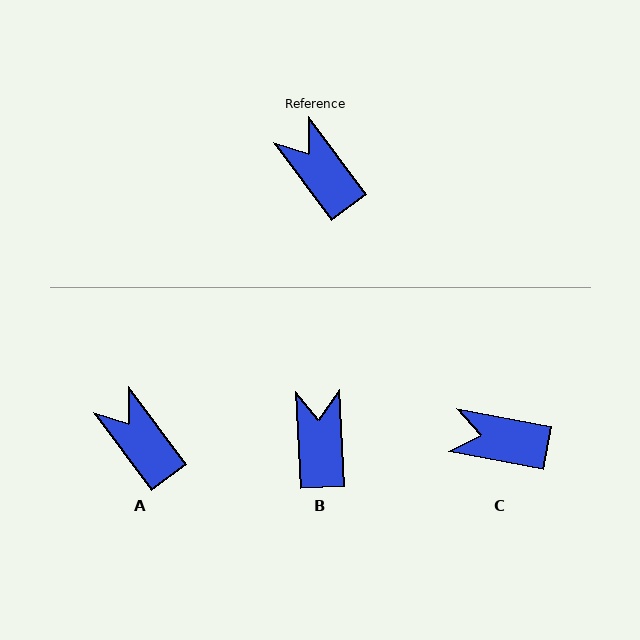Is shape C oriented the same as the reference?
No, it is off by about 43 degrees.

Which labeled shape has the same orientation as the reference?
A.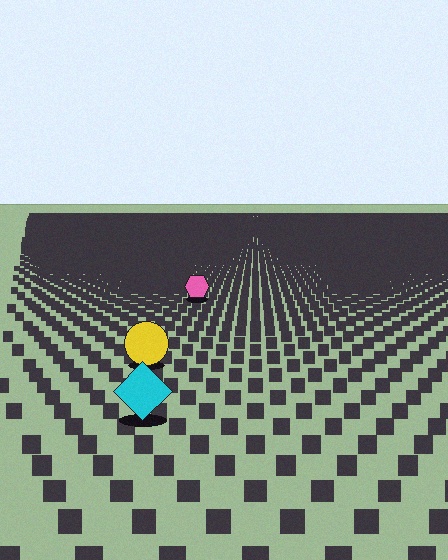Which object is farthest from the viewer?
The pink hexagon is farthest from the viewer. It appears smaller and the ground texture around it is denser.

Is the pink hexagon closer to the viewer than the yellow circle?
No. The yellow circle is closer — you can tell from the texture gradient: the ground texture is coarser near it.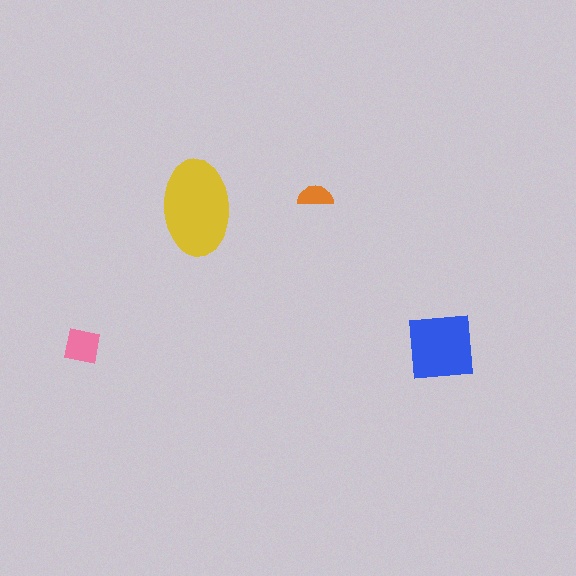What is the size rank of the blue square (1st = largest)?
2nd.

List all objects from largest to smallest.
The yellow ellipse, the blue square, the pink square, the orange semicircle.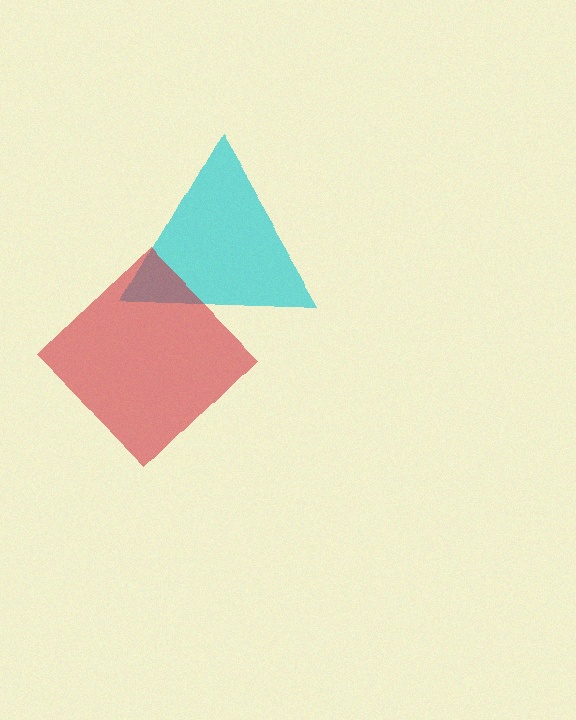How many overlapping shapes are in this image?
There are 2 overlapping shapes in the image.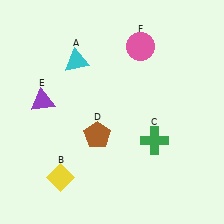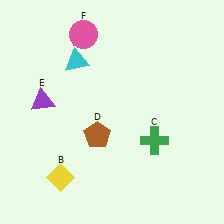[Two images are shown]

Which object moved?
The pink circle (F) moved left.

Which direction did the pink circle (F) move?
The pink circle (F) moved left.